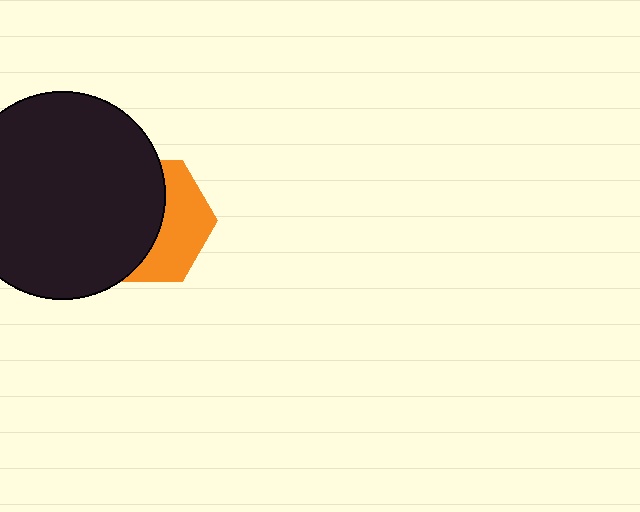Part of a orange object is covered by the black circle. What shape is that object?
It is a hexagon.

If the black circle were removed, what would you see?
You would see the complete orange hexagon.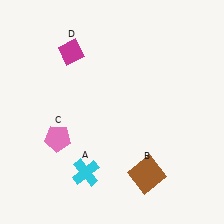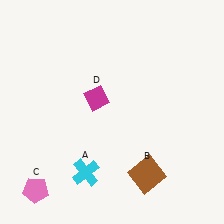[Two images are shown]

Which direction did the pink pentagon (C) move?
The pink pentagon (C) moved down.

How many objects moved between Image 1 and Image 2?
2 objects moved between the two images.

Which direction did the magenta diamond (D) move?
The magenta diamond (D) moved down.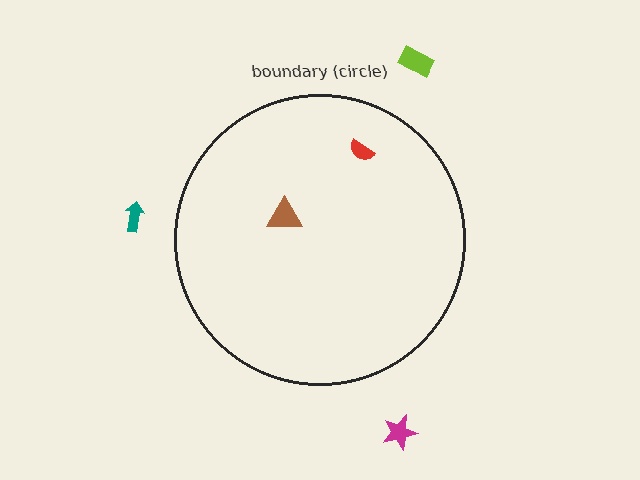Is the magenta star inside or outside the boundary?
Outside.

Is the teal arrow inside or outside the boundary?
Outside.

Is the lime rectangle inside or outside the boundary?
Outside.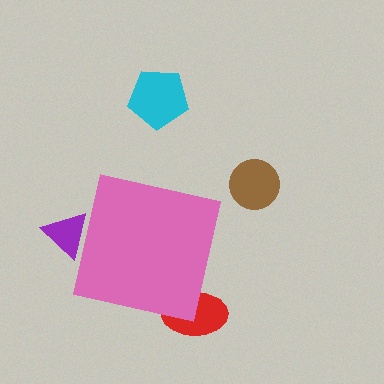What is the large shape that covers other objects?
A pink square.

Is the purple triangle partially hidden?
Yes, the purple triangle is partially hidden behind the pink square.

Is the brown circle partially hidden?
No, the brown circle is fully visible.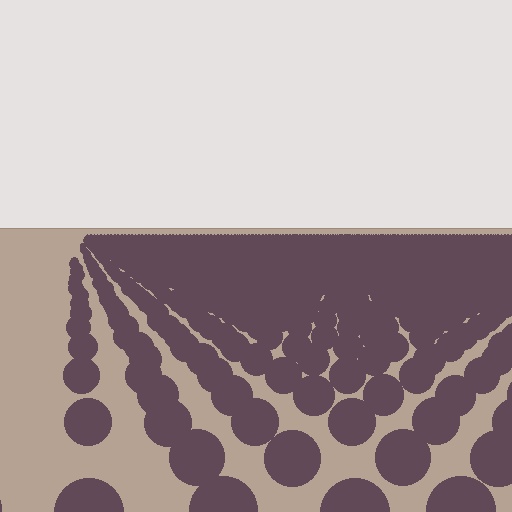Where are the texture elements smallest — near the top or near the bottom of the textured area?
Near the top.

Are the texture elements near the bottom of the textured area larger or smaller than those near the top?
Larger. Near the bottom, elements are closer to the viewer and appear at a bigger on-screen size.